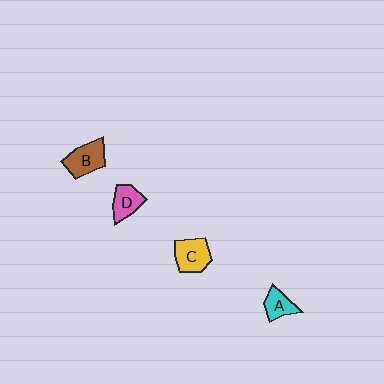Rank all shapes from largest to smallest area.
From largest to smallest: B (brown), C (yellow), D (pink), A (cyan).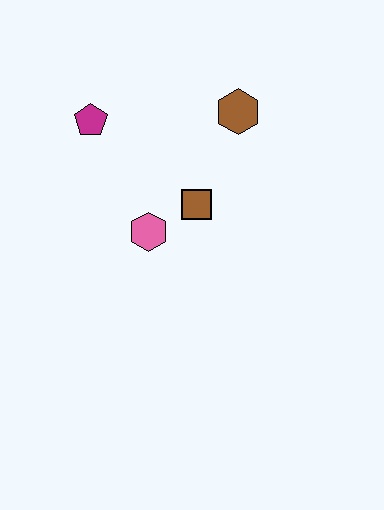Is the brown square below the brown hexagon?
Yes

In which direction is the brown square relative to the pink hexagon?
The brown square is to the right of the pink hexagon.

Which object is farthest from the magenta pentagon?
The brown hexagon is farthest from the magenta pentagon.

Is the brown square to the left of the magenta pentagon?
No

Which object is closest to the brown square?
The pink hexagon is closest to the brown square.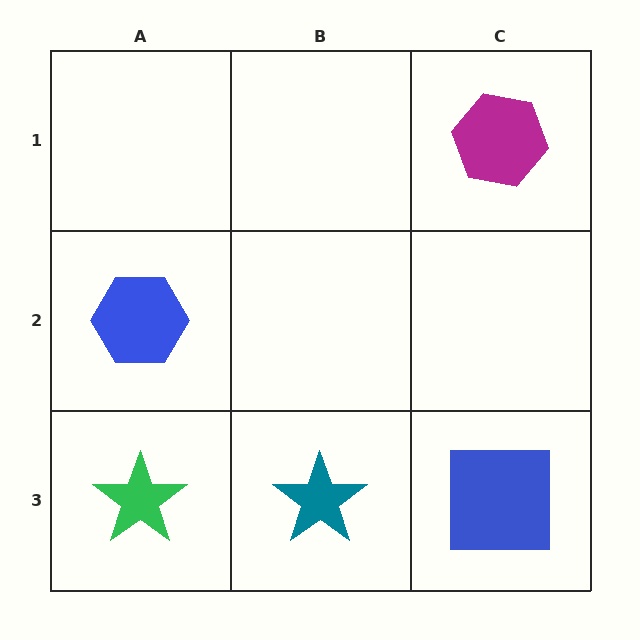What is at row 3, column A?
A green star.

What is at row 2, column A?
A blue hexagon.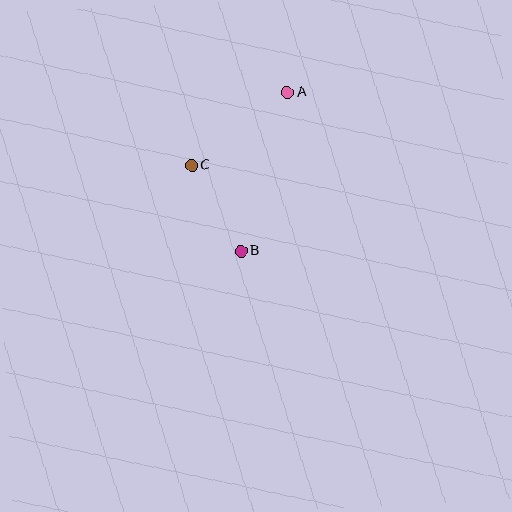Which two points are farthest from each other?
Points A and B are farthest from each other.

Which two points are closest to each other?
Points B and C are closest to each other.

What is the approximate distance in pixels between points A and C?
The distance between A and C is approximately 120 pixels.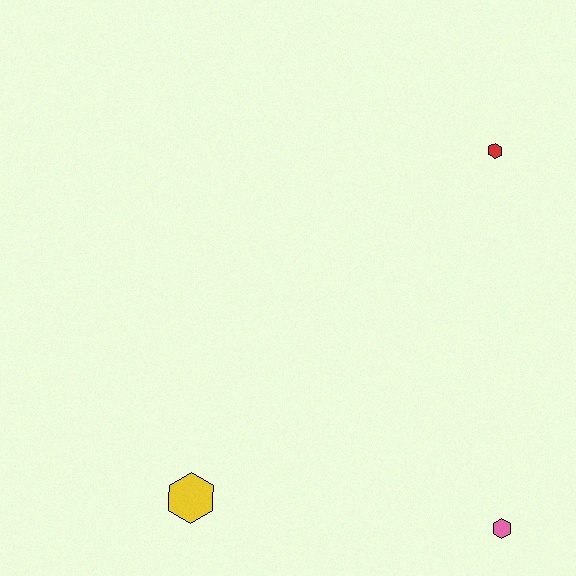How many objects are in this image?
There are 3 objects.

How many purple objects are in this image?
There are no purple objects.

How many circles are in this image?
There are no circles.